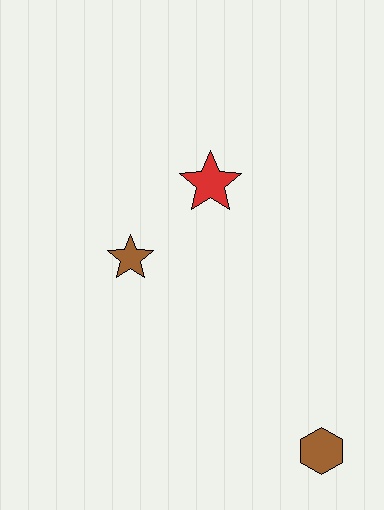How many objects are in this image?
There are 3 objects.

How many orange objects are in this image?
There are no orange objects.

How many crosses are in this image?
There are no crosses.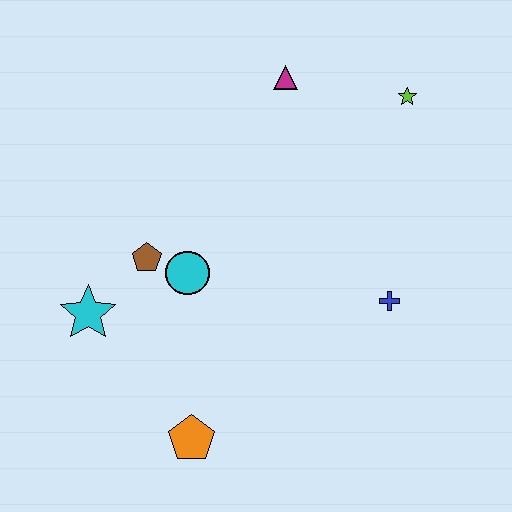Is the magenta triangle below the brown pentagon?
No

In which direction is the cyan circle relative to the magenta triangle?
The cyan circle is below the magenta triangle.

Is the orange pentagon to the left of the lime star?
Yes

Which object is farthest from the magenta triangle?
The orange pentagon is farthest from the magenta triangle.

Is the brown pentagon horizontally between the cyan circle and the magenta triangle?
No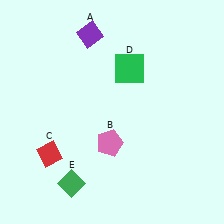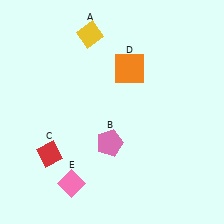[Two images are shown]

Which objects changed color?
A changed from purple to yellow. D changed from green to orange. E changed from green to pink.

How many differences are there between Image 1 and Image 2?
There are 3 differences between the two images.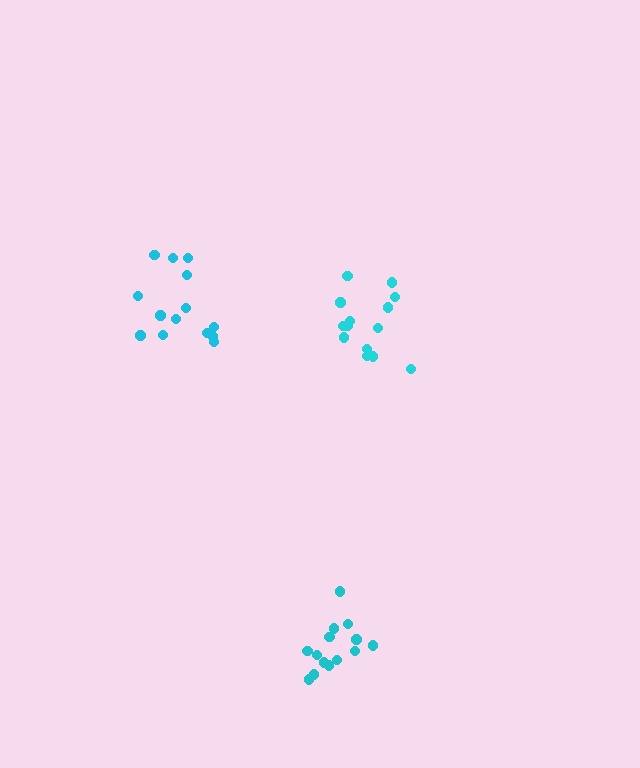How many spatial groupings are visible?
There are 3 spatial groupings.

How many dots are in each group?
Group 1: 14 dots, Group 2: 14 dots, Group 3: 14 dots (42 total).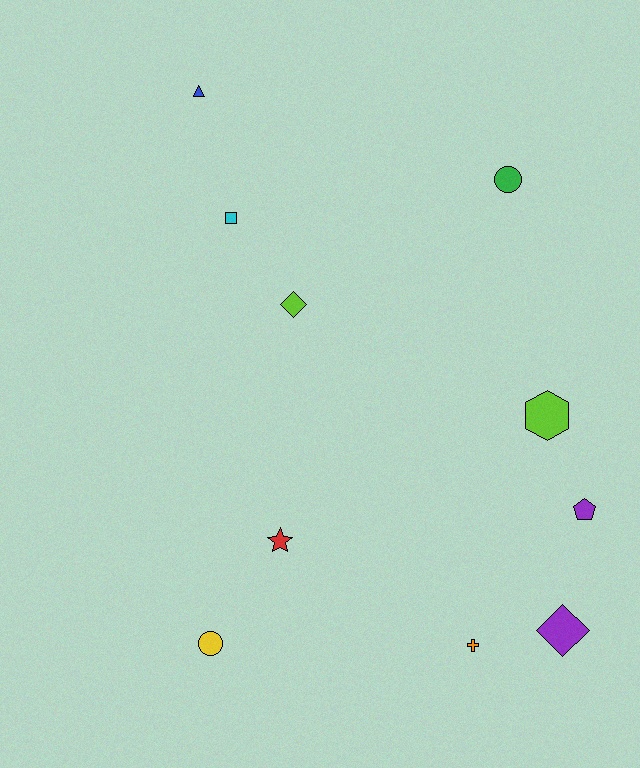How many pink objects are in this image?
There are no pink objects.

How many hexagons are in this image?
There is 1 hexagon.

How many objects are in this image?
There are 10 objects.